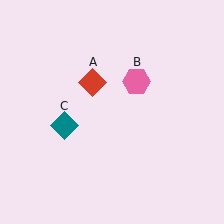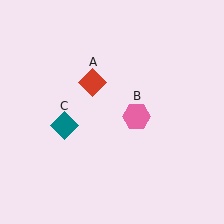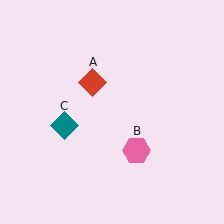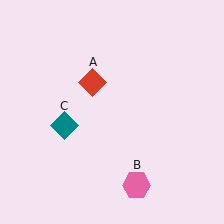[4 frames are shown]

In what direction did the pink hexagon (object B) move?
The pink hexagon (object B) moved down.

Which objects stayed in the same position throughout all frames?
Red diamond (object A) and teal diamond (object C) remained stationary.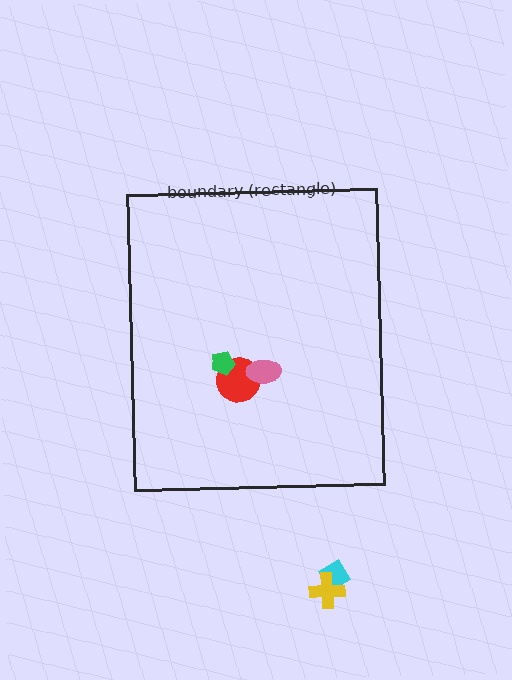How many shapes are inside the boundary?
3 inside, 2 outside.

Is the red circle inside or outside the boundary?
Inside.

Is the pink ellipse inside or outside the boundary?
Inside.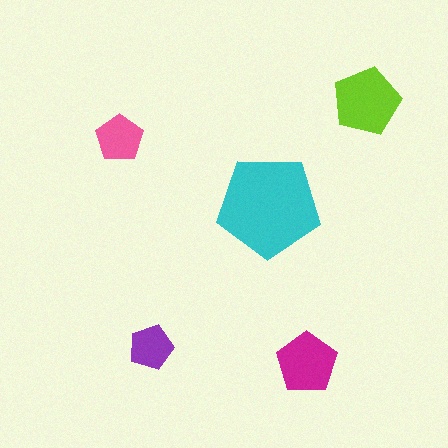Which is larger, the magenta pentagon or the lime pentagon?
The lime one.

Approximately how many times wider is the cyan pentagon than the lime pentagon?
About 1.5 times wider.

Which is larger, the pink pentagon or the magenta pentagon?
The magenta one.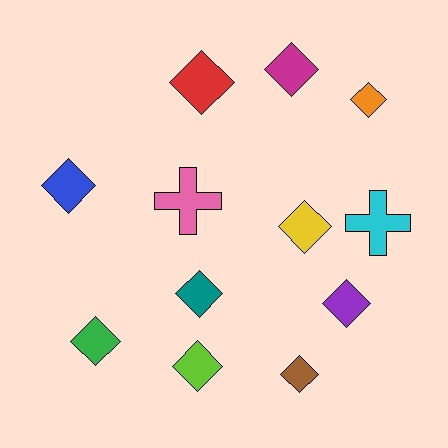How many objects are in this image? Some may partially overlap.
There are 12 objects.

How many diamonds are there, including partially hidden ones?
There are 10 diamonds.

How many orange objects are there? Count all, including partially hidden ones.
There is 1 orange object.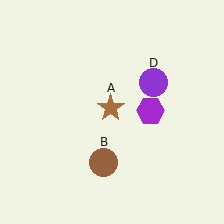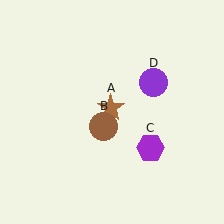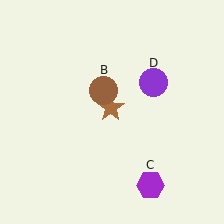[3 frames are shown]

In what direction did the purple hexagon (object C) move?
The purple hexagon (object C) moved down.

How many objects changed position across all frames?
2 objects changed position: brown circle (object B), purple hexagon (object C).